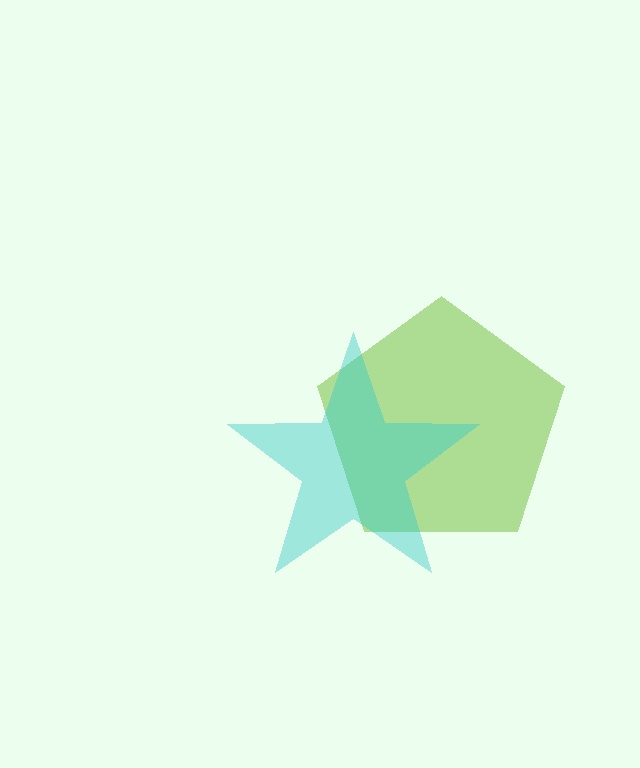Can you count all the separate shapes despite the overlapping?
Yes, there are 2 separate shapes.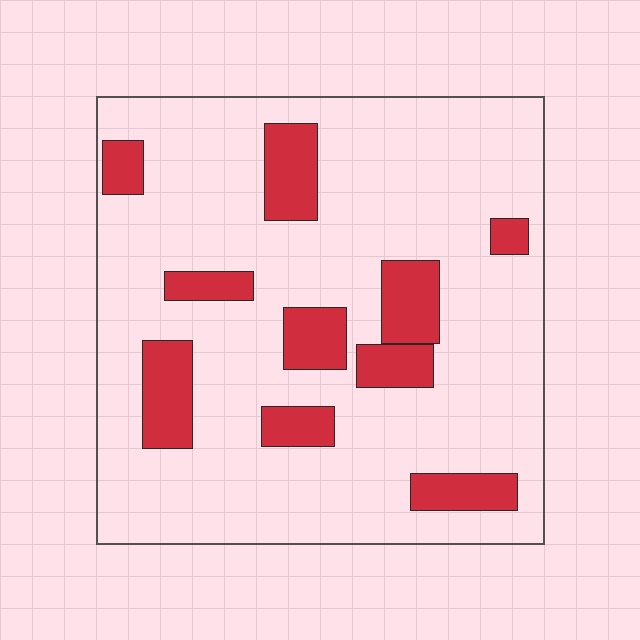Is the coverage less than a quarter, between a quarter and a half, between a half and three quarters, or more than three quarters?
Less than a quarter.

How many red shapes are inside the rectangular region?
10.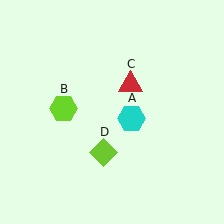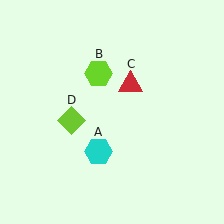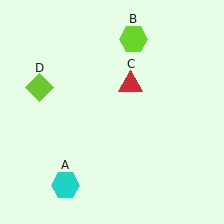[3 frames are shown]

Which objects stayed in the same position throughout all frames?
Red triangle (object C) remained stationary.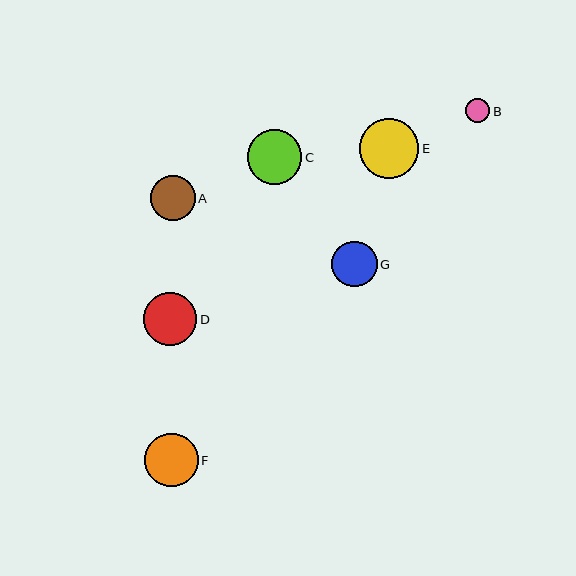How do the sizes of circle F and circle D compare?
Circle F and circle D are approximately the same size.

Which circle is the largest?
Circle E is the largest with a size of approximately 59 pixels.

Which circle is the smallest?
Circle B is the smallest with a size of approximately 24 pixels.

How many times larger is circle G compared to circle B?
Circle G is approximately 1.8 times the size of circle B.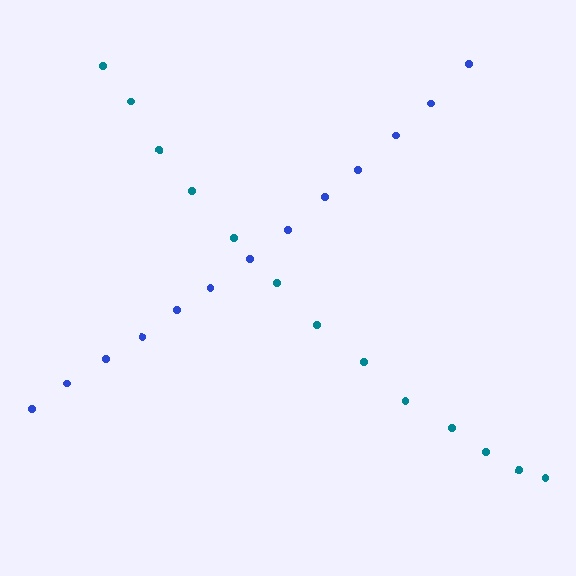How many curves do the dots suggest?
There are 2 distinct paths.